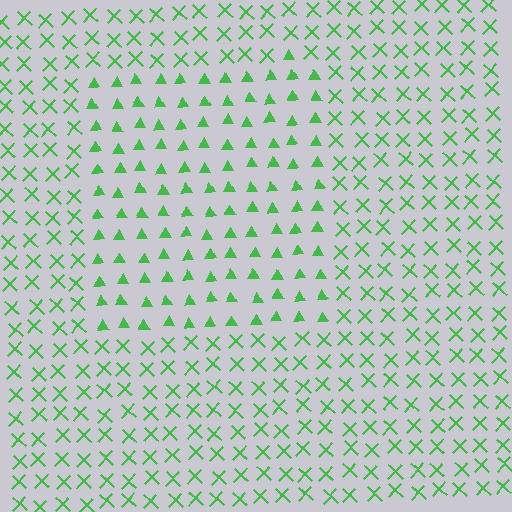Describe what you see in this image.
The image is filled with small green elements arranged in a uniform grid. A rectangle-shaped region contains triangles, while the surrounding area contains X marks. The boundary is defined purely by the change in element shape.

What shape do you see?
I see a rectangle.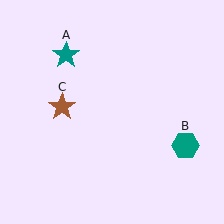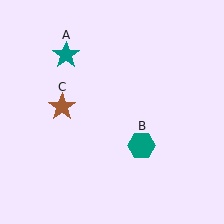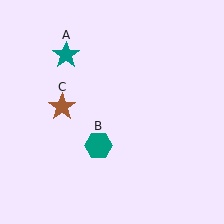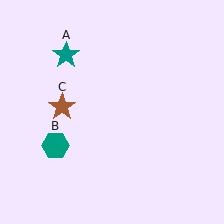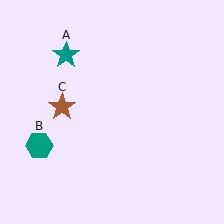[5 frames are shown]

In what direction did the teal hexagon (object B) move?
The teal hexagon (object B) moved left.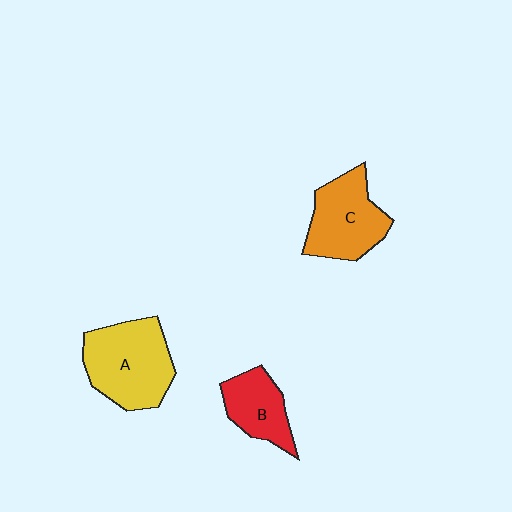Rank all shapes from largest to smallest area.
From largest to smallest: A (yellow), C (orange), B (red).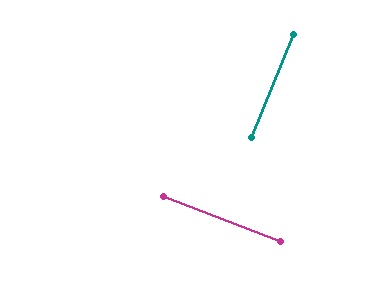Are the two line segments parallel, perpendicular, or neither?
Perpendicular — they meet at approximately 89°.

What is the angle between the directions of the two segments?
Approximately 89 degrees.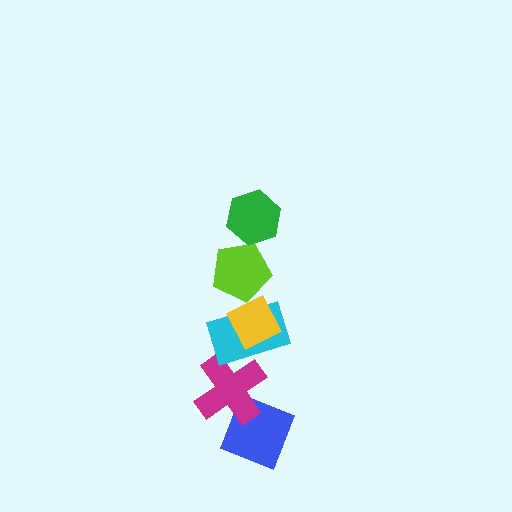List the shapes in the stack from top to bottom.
From top to bottom: the green hexagon, the lime pentagon, the yellow diamond, the cyan rectangle, the magenta cross, the blue diamond.